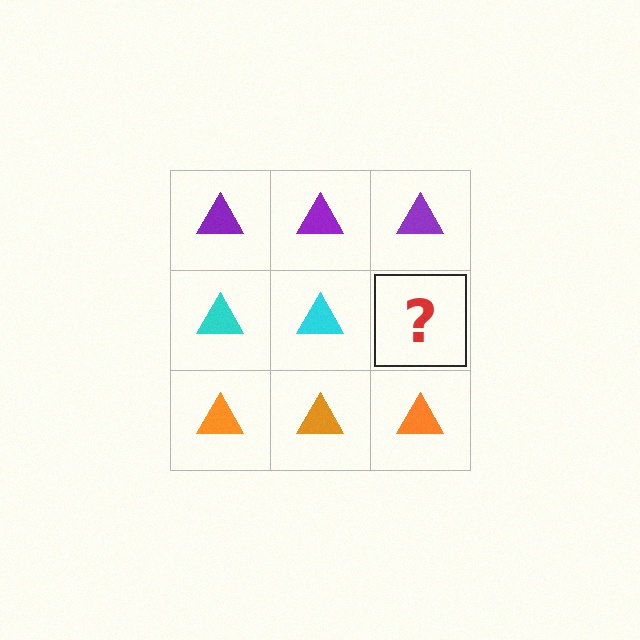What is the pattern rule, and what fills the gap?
The rule is that each row has a consistent color. The gap should be filled with a cyan triangle.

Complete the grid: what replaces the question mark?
The question mark should be replaced with a cyan triangle.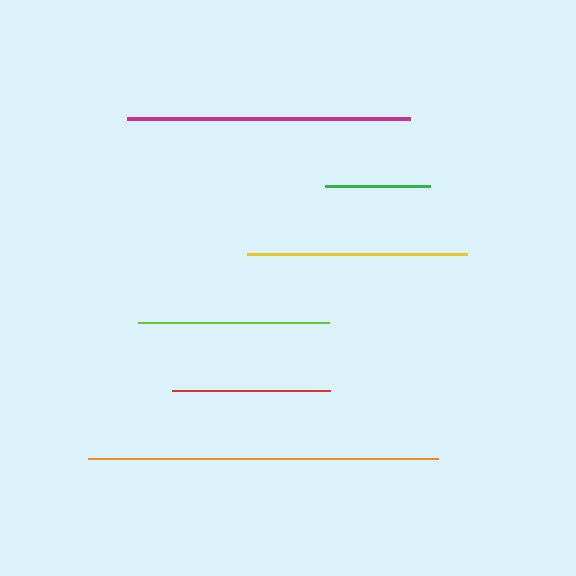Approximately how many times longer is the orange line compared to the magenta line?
The orange line is approximately 1.2 times the length of the magenta line.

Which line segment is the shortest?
The green line is the shortest at approximately 106 pixels.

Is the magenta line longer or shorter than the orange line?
The orange line is longer than the magenta line.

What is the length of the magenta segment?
The magenta segment is approximately 284 pixels long.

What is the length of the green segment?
The green segment is approximately 106 pixels long.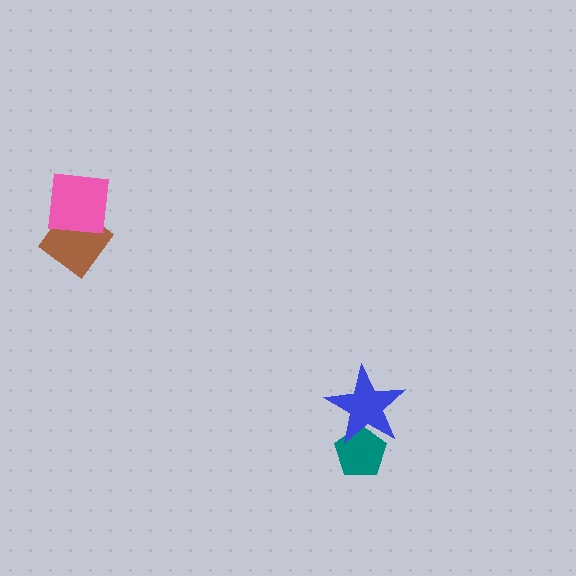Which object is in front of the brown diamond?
The pink square is in front of the brown diamond.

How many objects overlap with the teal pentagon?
1 object overlaps with the teal pentagon.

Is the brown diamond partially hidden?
Yes, it is partially covered by another shape.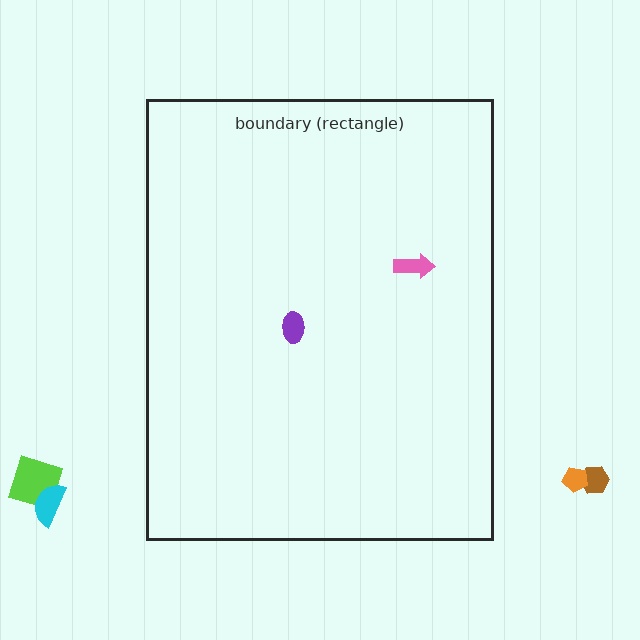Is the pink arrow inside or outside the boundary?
Inside.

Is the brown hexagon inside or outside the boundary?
Outside.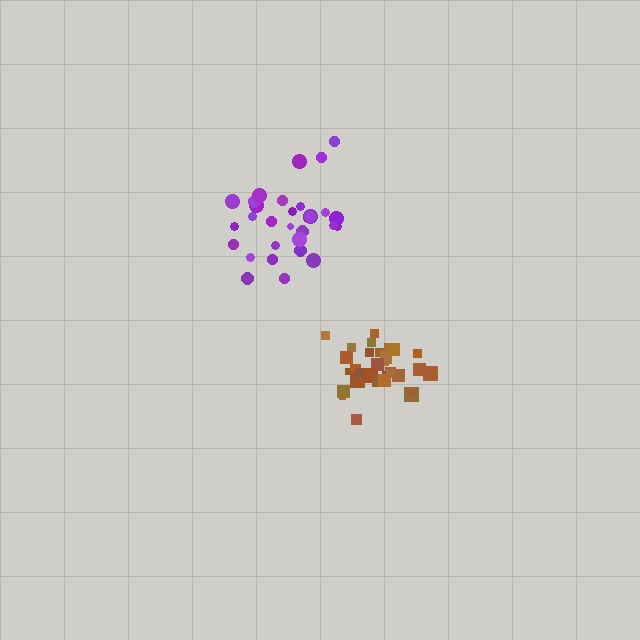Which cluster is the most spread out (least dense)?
Purple.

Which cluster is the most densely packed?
Brown.